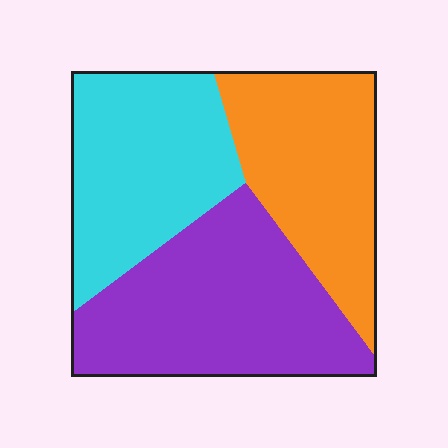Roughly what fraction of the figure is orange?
Orange covers about 30% of the figure.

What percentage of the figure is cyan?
Cyan takes up about one third (1/3) of the figure.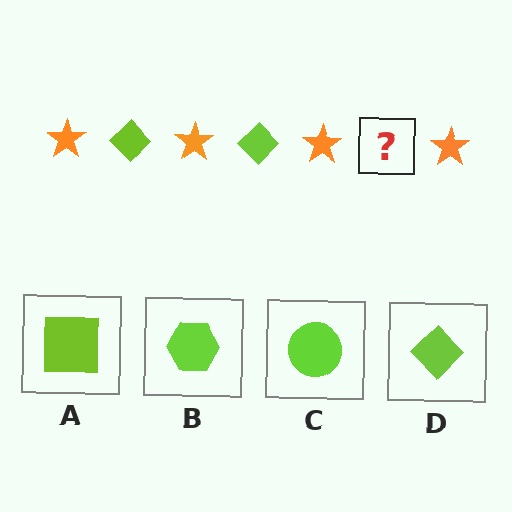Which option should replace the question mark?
Option D.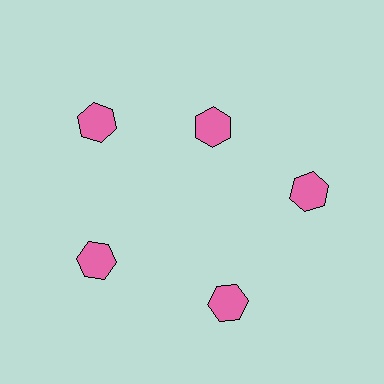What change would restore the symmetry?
The symmetry would be restored by moving it outward, back onto the ring so that all 5 hexagons sit at equal angles and equal distance from the center.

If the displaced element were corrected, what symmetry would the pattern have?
It would have 5-fold rotational symmetry — the pattern would map onto itself every 72 degrees.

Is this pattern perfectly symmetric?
No. The 5 pink hexagons are arranged in a ring, but one element near the 1 o'clock position is pulled inward toward the center, breaking the 5-fold rotational symmetry.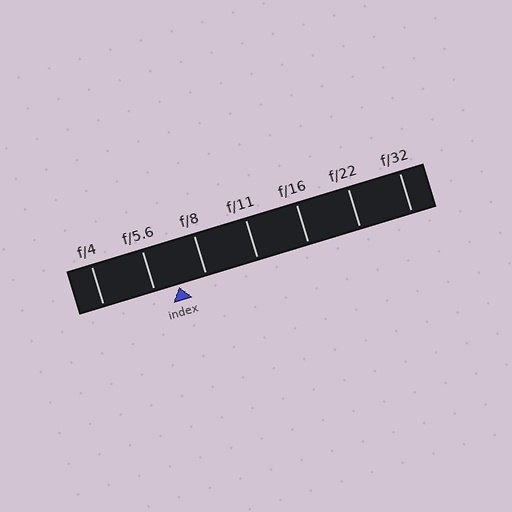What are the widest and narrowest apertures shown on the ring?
The widest aperture shown is f/4 and the narrowest is f/32.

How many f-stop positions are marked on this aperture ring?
There are 7 f-stop positions marked.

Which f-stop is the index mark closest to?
The index mark is closest to f/5.6.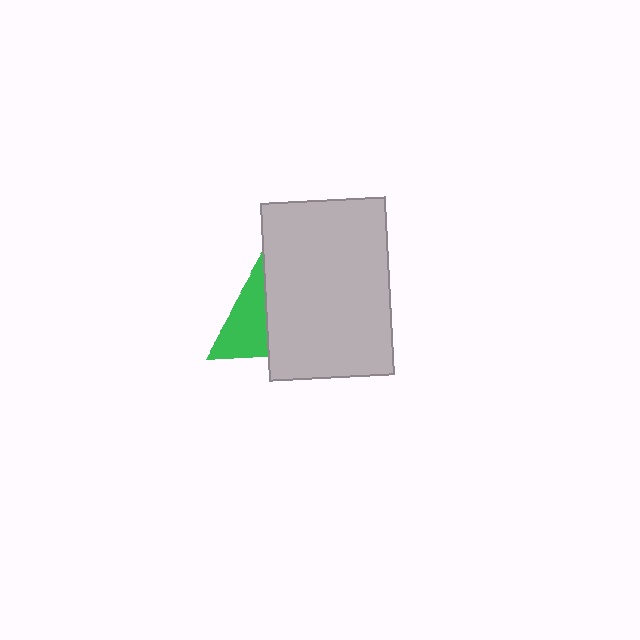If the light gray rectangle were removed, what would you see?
You would see the complete green triangle.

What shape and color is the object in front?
The object in front is a light gray rectangle.